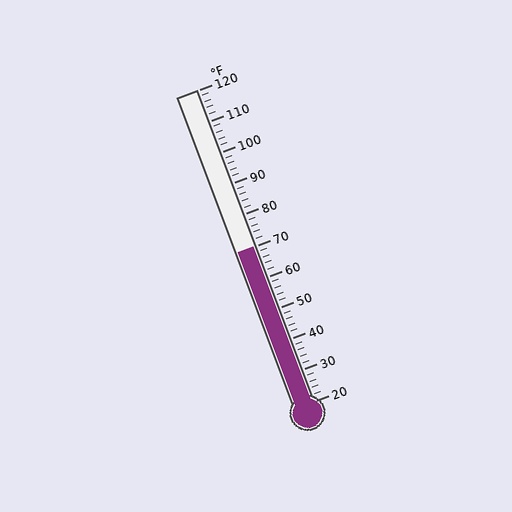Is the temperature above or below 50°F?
The temperature is above 50°F.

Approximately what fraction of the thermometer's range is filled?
The thermometer is filled to approximately 50% of its range.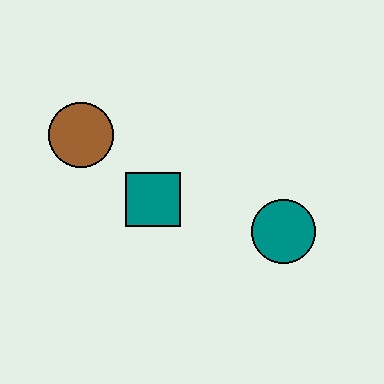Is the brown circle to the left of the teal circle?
Yes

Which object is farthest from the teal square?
The teal circle is farthest from the teal square.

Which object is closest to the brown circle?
The teal square is closest to the brown circle.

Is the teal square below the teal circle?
No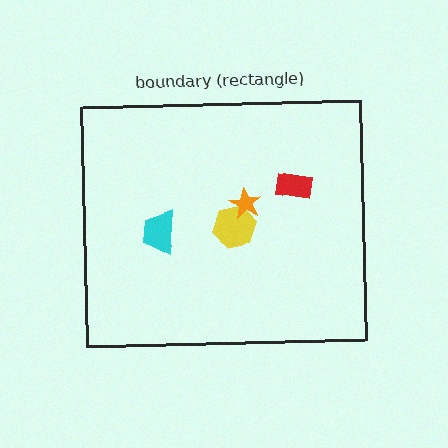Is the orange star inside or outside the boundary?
Inside.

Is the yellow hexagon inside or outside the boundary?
Inside.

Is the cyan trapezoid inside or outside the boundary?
Inside.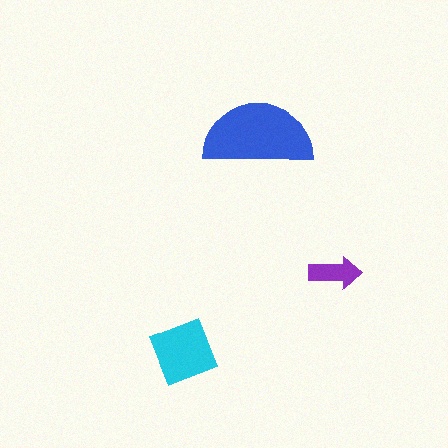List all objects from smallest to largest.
The purple arrow, the cyan diamond, the blue semicircle.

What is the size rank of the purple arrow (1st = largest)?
3rd.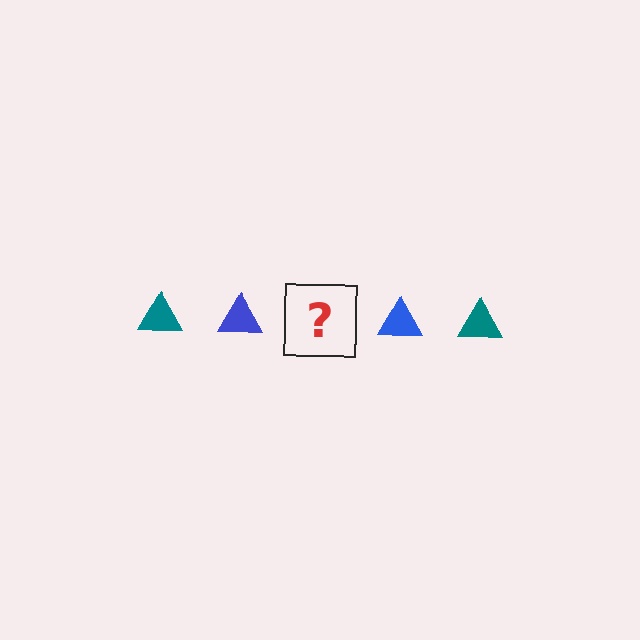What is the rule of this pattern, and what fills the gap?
The rule is that the pattern cycles through teal, blue triangles. The gap should be filled with a teal triangle.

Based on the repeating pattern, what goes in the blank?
The blank should be a teal triangle.